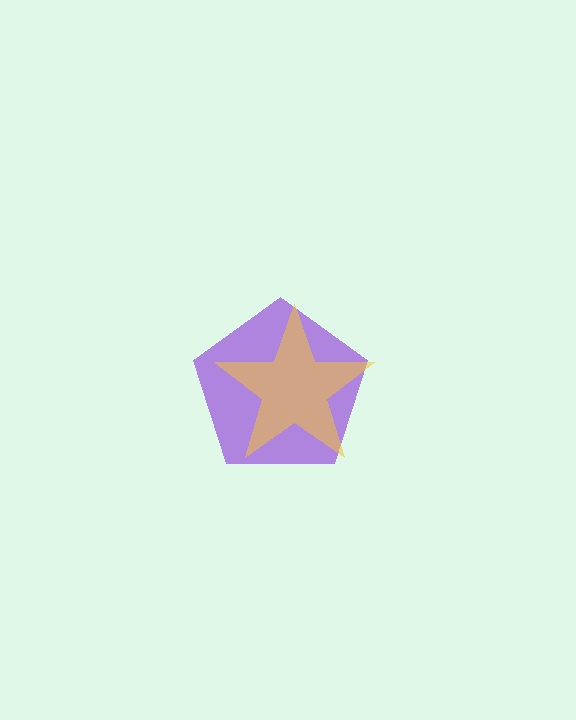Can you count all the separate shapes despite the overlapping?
Yes, there are 2 separate shapes.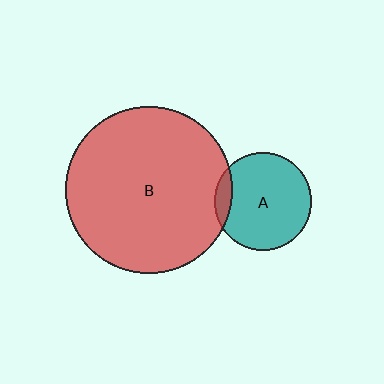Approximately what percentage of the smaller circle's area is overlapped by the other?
Approximately 10%.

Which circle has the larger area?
Circle B (red).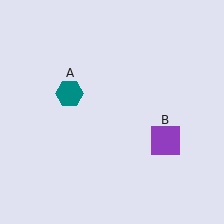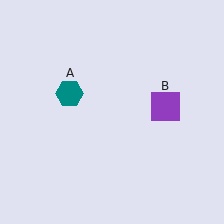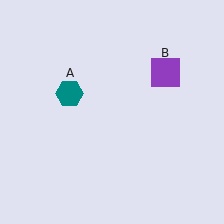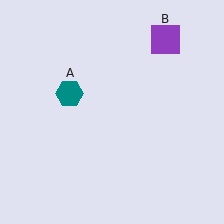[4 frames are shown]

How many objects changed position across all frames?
1 object changed position: purple square (object B).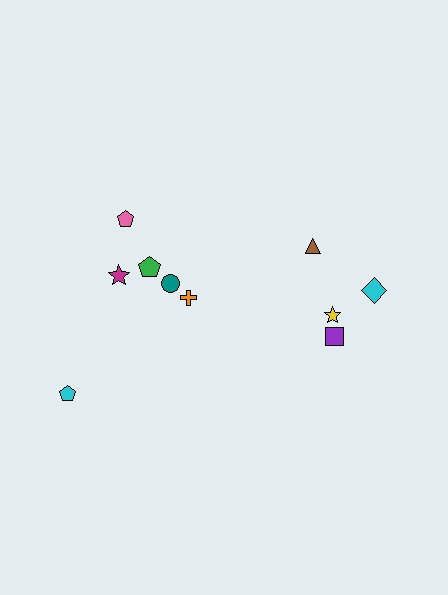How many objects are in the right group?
There are 4 objects.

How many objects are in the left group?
There are 6 objects.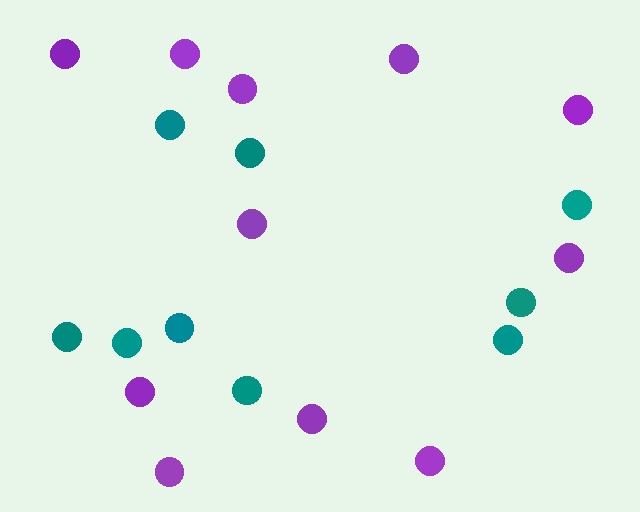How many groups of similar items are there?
There are 2 groups: one group of teal circles (9) and one group of purple circles (11).